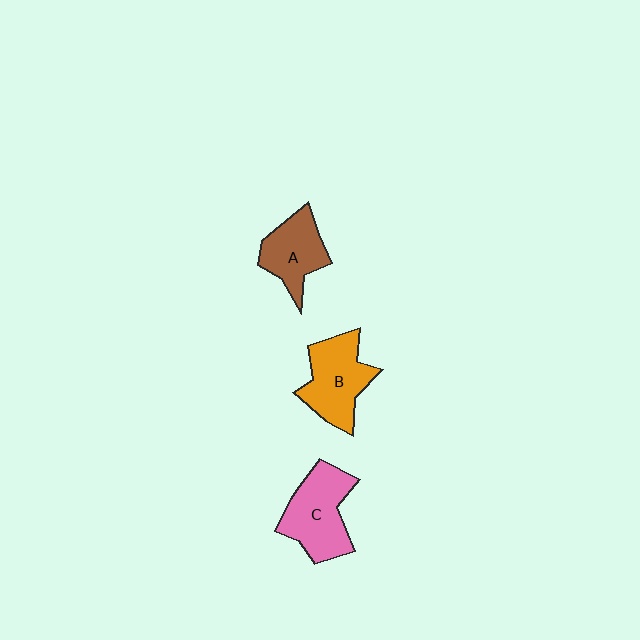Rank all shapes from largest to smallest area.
From largest to smallest: C (pink), B (orange), A (brown).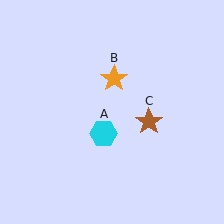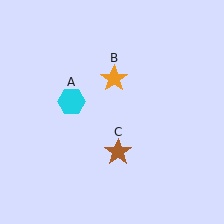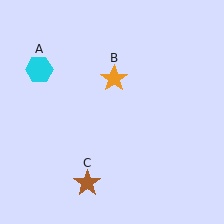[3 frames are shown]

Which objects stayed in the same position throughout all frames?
Orange star (object B) remained stationary.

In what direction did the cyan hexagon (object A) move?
The cyan hexagon (object A) moved up and to the left.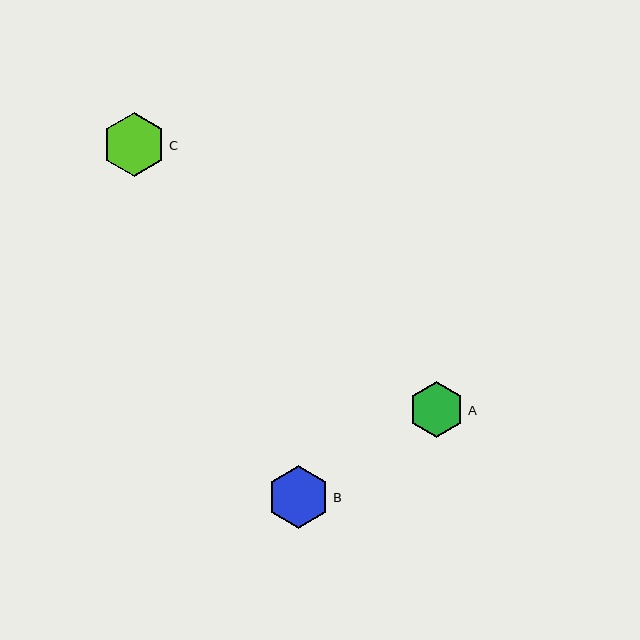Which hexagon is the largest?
Hexagon C is the largest with a size of approximately 64 pixels.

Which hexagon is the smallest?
Hexagon A is the smallest with a size of approximately 56 pixels.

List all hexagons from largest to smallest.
From largest to smallest: C, B, A.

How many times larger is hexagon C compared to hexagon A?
Hexagon C is approximately 1.1 times the size of hexagon A.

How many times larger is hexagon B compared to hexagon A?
Hexagon B is approximately 1.1 times the size of hexagon A.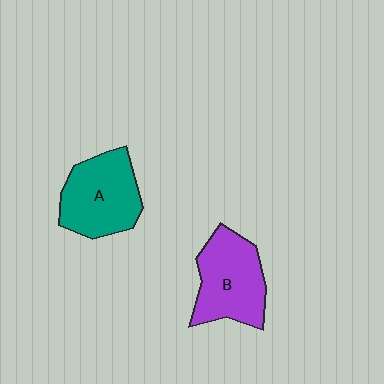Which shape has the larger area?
Shape B (purple).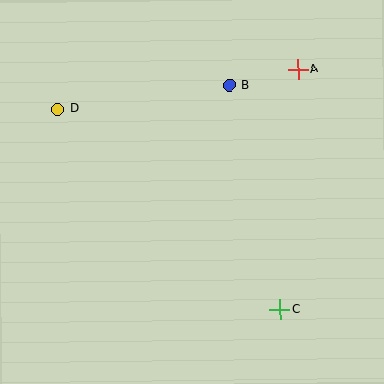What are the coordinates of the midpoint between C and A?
The midpoint between C and A is at (289, 189).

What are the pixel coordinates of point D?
Point D is at (58, 109).